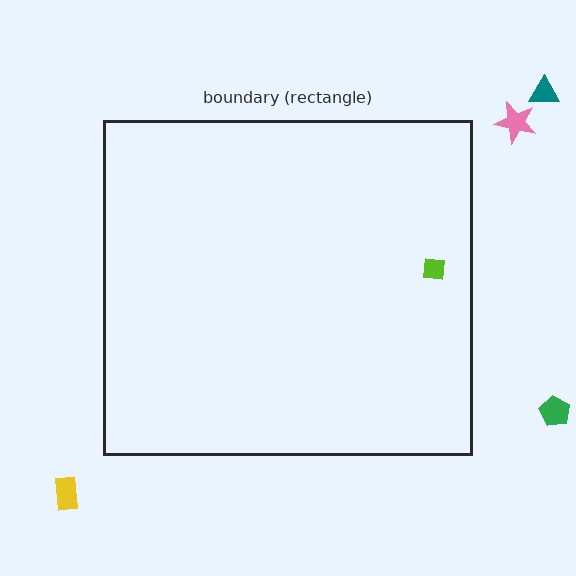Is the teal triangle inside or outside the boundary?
Outside.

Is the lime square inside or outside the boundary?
Inside.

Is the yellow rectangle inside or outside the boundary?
Outside.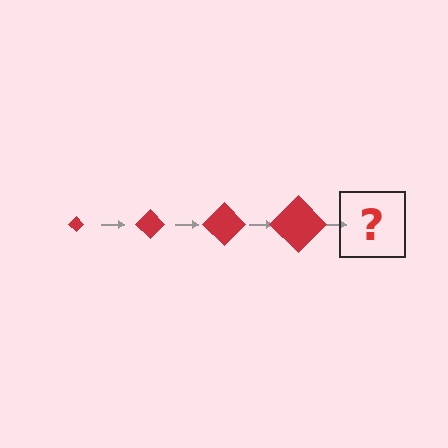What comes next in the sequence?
The next element should be a red diamond, larger than the previous one.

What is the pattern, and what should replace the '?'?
The pattern is that the diamond gets progressively larger each step. The '?' should be a red diamond, larger than the previous one.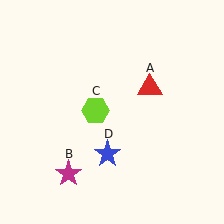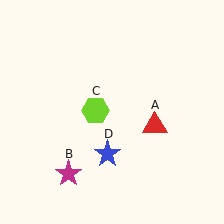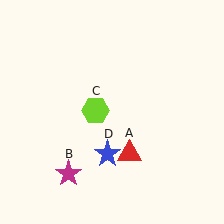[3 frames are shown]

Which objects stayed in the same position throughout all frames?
Magenta star (object B) and lime hexagon (object C) and blue star (object D) remained stationary.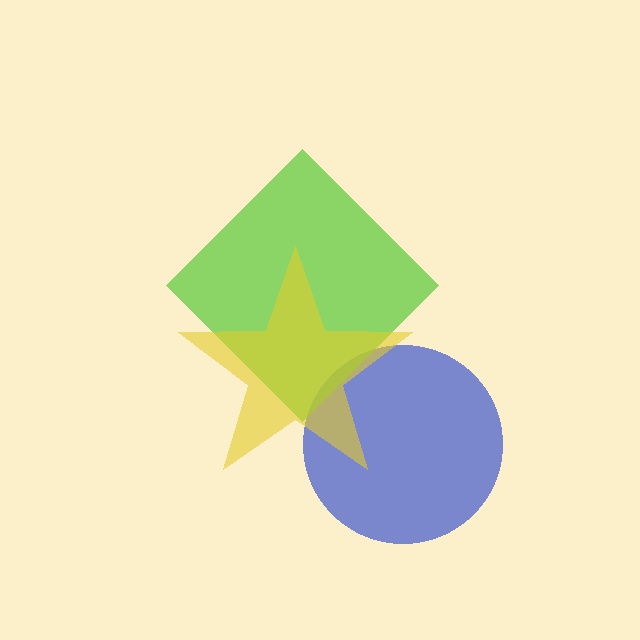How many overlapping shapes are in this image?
There are 3 overlapping shapes in the image.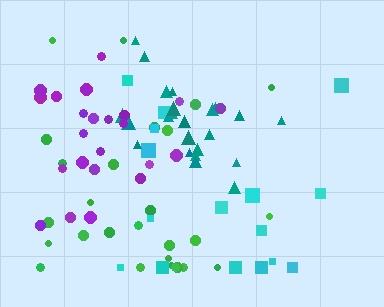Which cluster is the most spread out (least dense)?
Cyan.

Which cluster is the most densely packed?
Teal.